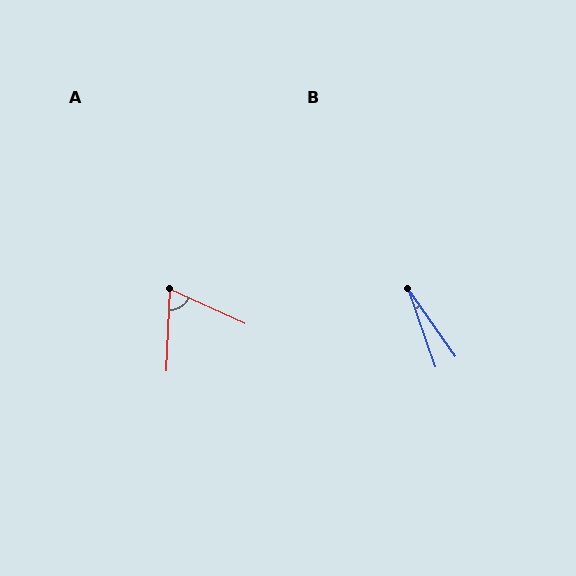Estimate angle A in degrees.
Approximately 68 degrees.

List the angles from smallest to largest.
B (16°), A (68°).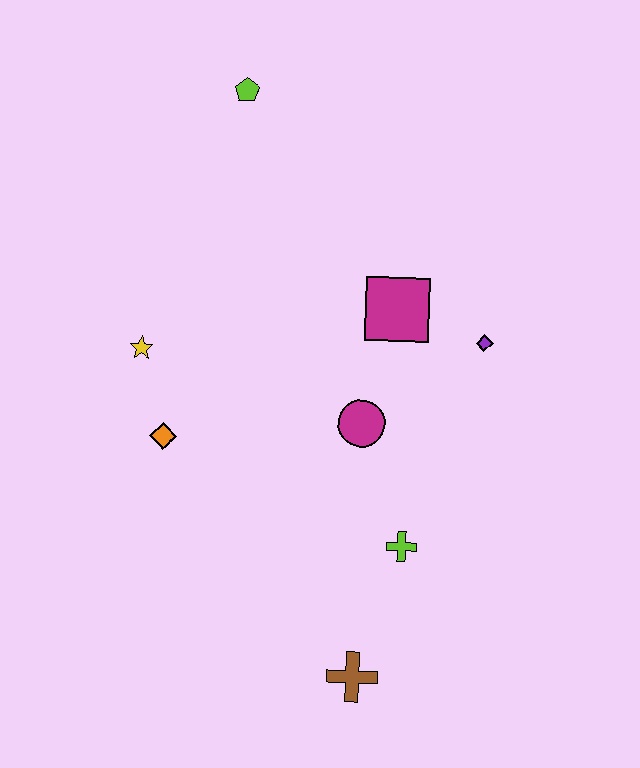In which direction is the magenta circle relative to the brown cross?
The magenta circle is above the brown cross.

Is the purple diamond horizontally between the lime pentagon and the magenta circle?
No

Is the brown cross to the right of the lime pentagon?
Yes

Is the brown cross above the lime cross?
No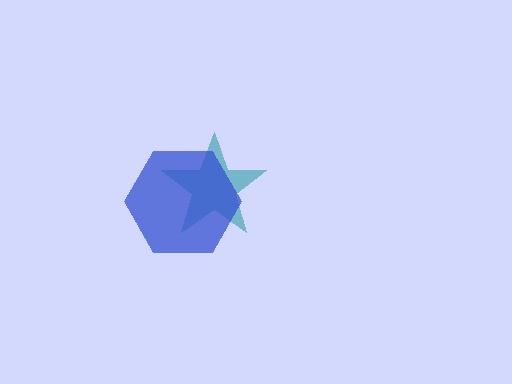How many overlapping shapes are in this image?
There are 2 overlapping shapes in the image.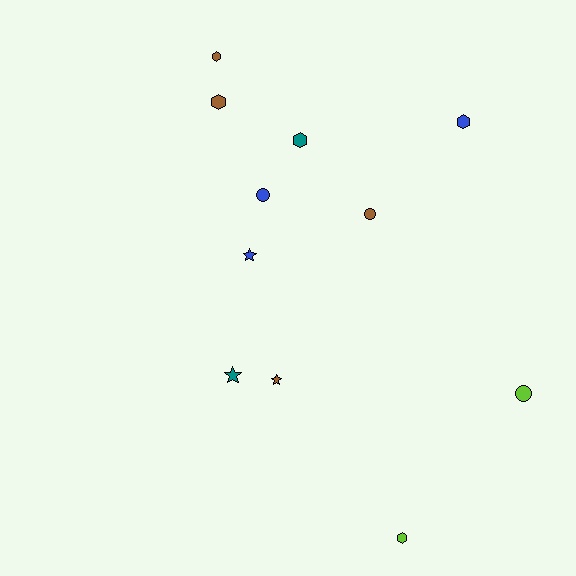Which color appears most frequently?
Brown, with 4 objects.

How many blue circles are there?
There is 1 blue circle.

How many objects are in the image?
There are 11 objects.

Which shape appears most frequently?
Hexagon, with 5 objects.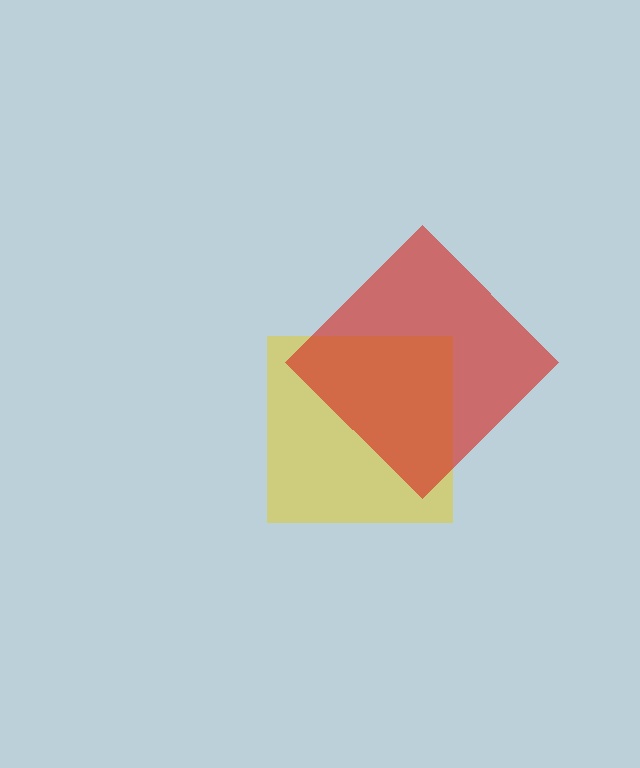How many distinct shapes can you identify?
There are 2 distinct shapes: a yellow square, a red diamond.